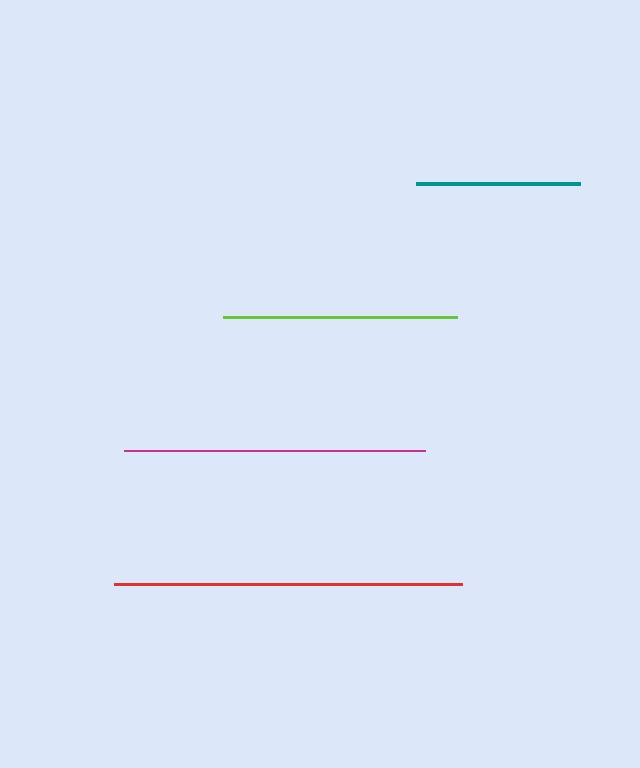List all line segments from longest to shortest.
From longest to shortest: red, magenta, lime, teal.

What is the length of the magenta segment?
The magenta segment is approximately 301 pixels long.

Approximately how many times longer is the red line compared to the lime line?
The red line is approximately 1.5 times the length of the lime line.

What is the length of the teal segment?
The teal segment is approximately 163 pixels long.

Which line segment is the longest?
The red line is the longest at approximately 347 pixels.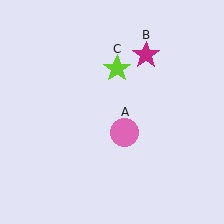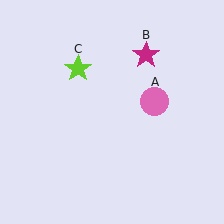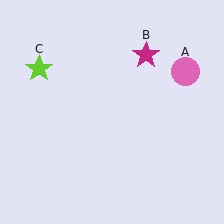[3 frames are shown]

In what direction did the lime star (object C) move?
The lime star (object C) moved left.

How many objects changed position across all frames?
2 objects changed position: pink circle (object A), lime star (object C).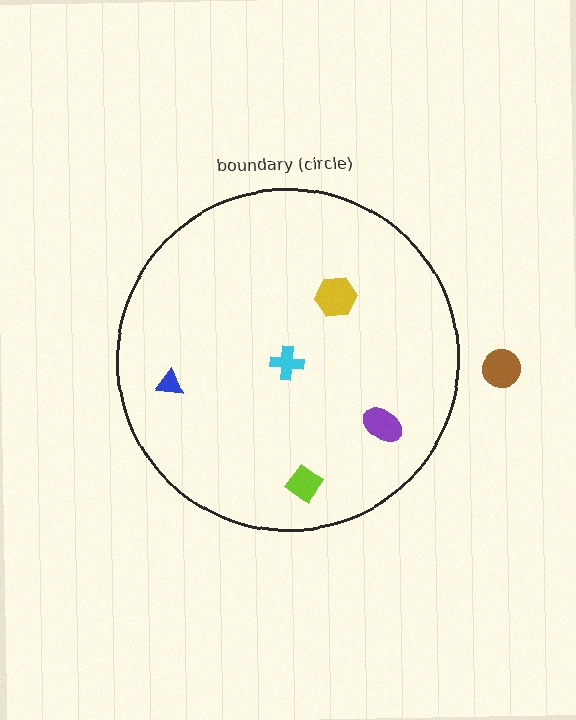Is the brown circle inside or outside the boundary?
Outside.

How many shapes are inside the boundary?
5 inside, 1 outside.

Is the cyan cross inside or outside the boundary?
Inside.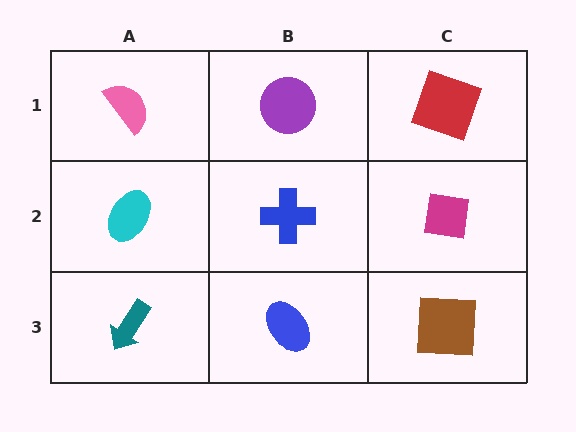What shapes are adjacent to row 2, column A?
A pink semicircle (row 1, column A), a teal arrow (row 3, column A), a blue cross (row 2, column B).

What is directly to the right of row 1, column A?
A purple circle.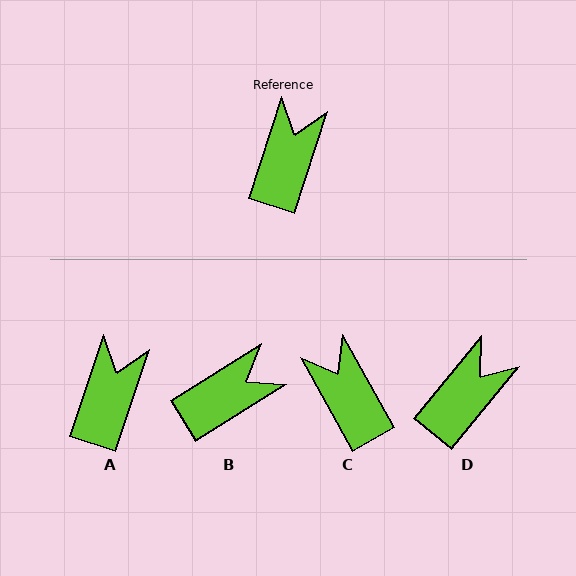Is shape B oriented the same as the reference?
No, it is off by about 40 degrees.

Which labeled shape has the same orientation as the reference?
A.